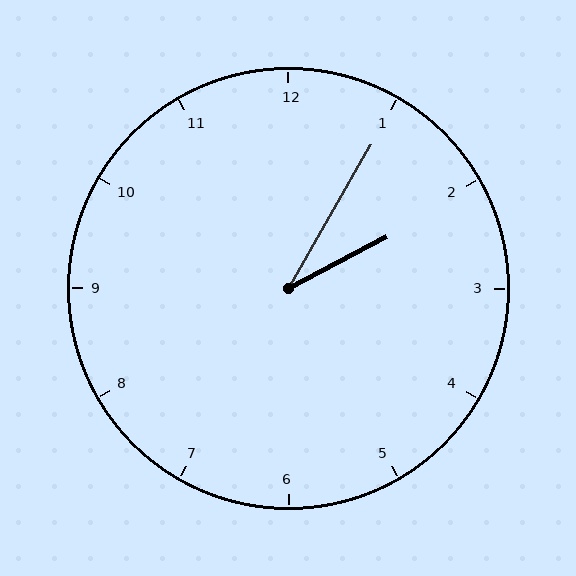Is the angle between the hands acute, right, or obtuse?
It is acute.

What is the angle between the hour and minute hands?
Approximately 32 degrees.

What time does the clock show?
2:05.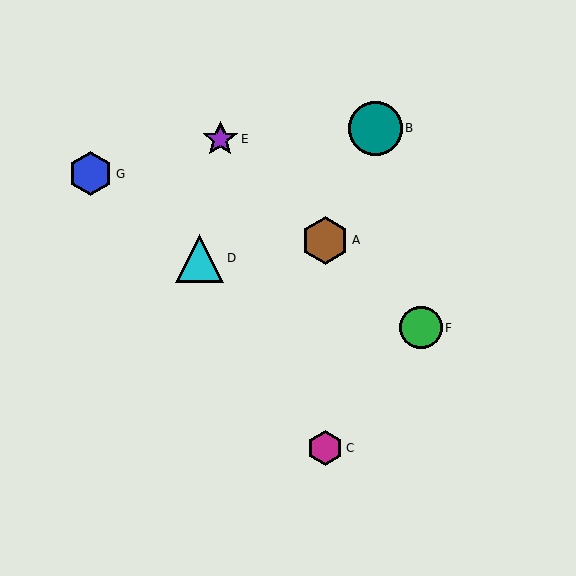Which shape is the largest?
The teal circle (labeled B) is the largest.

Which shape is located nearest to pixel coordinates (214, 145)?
The purple star (labeled E) at (220, 139) is nearest to that location.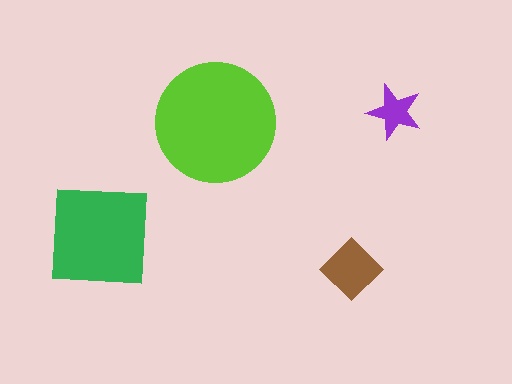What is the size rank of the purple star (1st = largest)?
4th.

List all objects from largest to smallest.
The lime circle, the green square, the brown diamond, the purple star.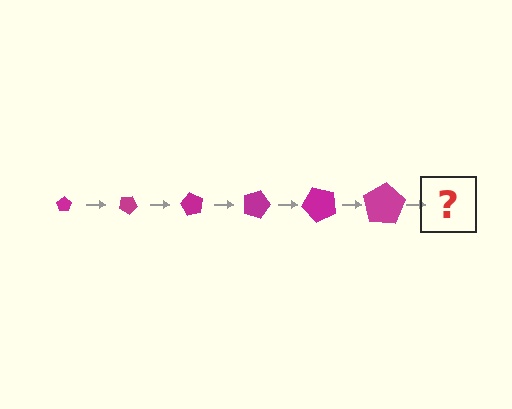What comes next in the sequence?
The next element should be a pentagon, larger than the previous one and rotated 180 degrees from the start.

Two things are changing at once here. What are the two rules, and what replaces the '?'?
The two rules are that the pentagon grows larger each step and it rotates 30 degrees each step. The '?' should be a pentagon, larger than the previous one and rotated 180 degrees from the start.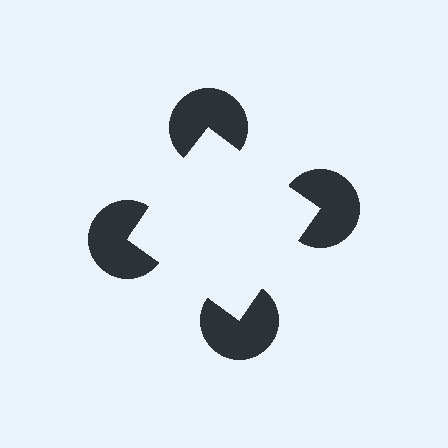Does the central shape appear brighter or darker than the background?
It typically appears slightly brighter than the background, even though no actual brightness change is drawn.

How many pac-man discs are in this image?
There are 4 — one at each vertex of the illusory square.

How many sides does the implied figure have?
4 sides.